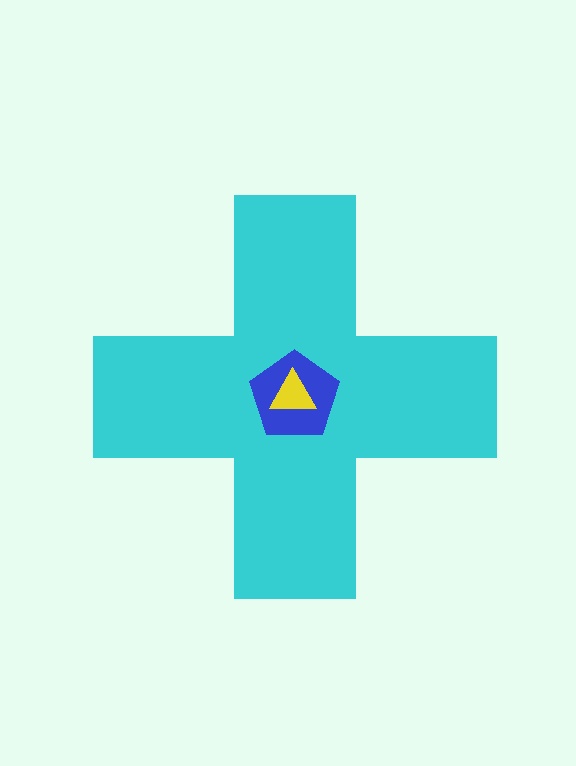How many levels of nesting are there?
3.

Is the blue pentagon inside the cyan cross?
Yes.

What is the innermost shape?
The yellow triangle.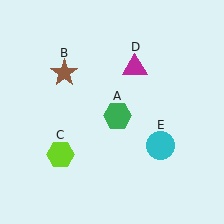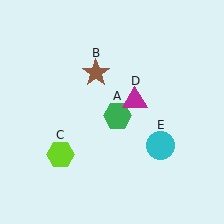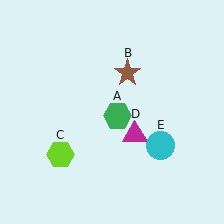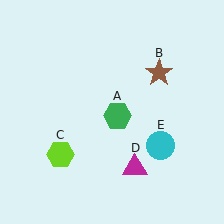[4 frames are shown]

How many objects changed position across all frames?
2 objects changed position: brown star (object B), magenta triangle (object D).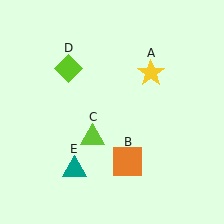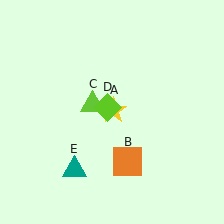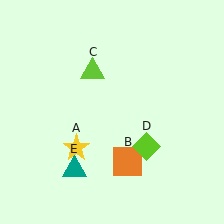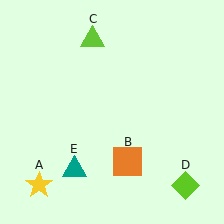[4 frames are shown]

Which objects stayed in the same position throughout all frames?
Orange square (object B) and teal triangle (object E) remained stationary.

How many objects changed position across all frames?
3 objects changed position: yellow star (object A), lime triangle (object C), lime diamond (object D).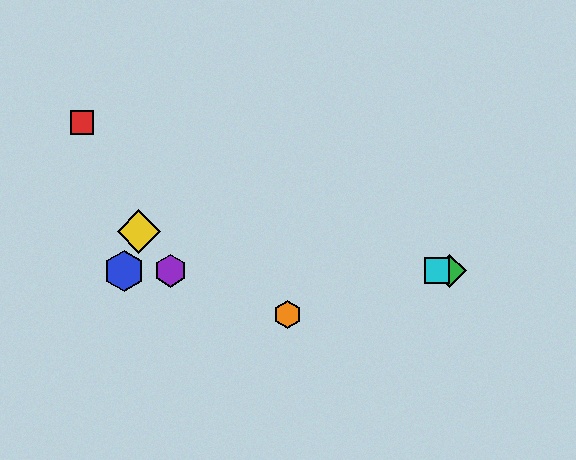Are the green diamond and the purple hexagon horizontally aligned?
Yes, both are at y≈271.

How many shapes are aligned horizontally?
4 shapes (the blue hexagon, the green diamond, the purple hexagon, the cyan square) are aligned horizontally.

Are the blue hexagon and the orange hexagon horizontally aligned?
No, the blue hexagon is at y≈271 and the orange hexagon is at y≈315.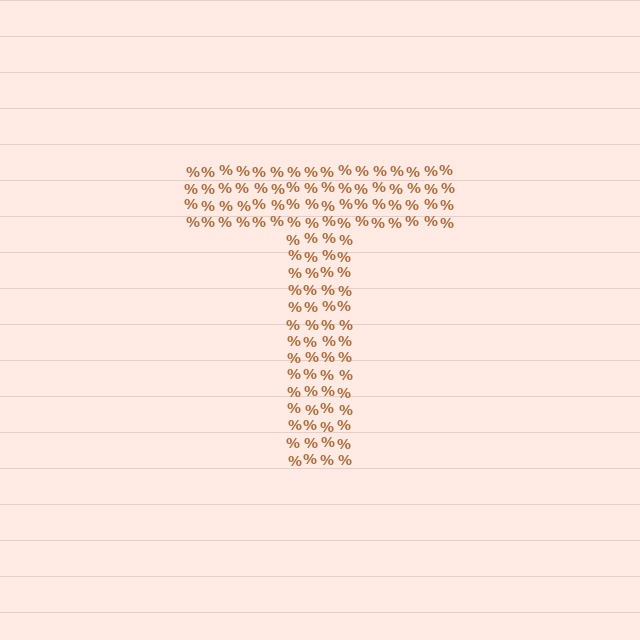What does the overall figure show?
The overall figure shows the letter T.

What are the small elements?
The small elements are percent signs.